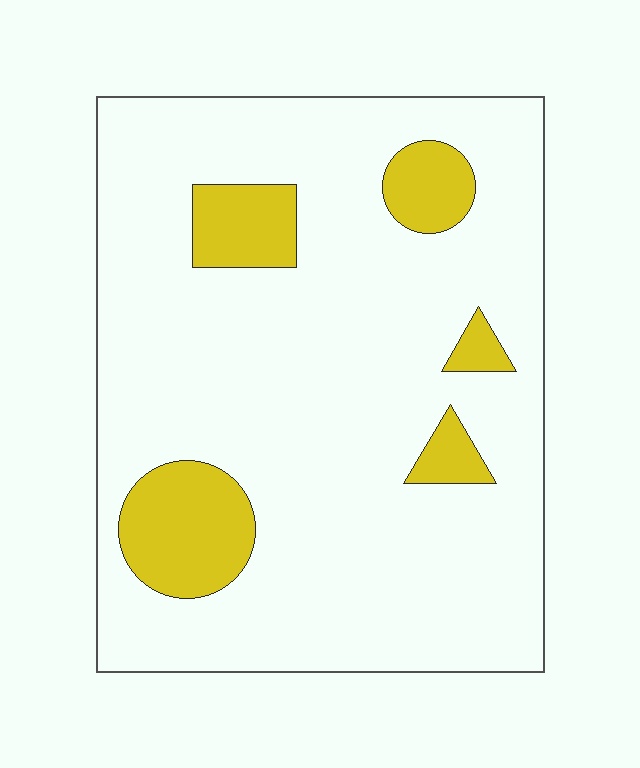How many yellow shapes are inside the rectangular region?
5.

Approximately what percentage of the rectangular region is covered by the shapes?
Approximately 15%.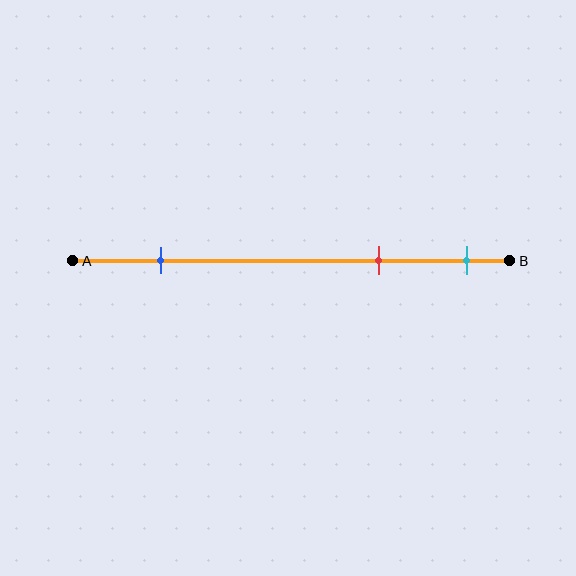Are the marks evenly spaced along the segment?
No, the marks are not evenly spaced.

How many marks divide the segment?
There are 3 marks dividing the segment.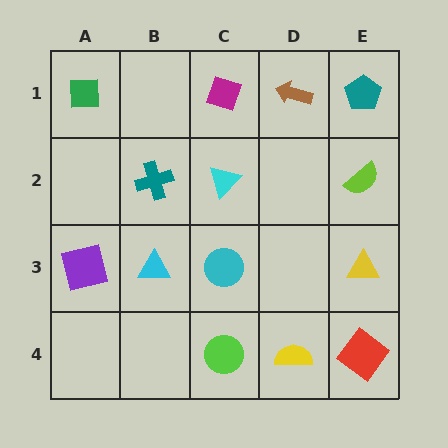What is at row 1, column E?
A teal pentagon.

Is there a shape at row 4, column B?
No, that cell is empty.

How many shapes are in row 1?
4 shapes.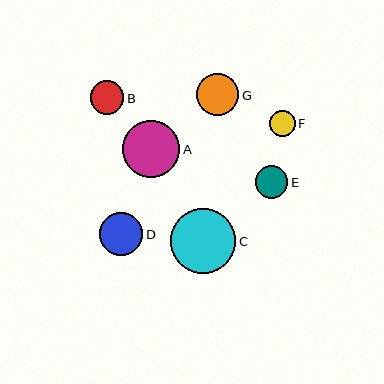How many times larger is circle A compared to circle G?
Circle A is approximately 1.3 times the size of circle G.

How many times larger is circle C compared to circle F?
Circle C is approximately 2.5 times the size of circle F.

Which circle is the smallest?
Circle F is the smallest with a size of approximately 26 pixels.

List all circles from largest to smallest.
From largest to smallest: C, A, D, G, B, E, F.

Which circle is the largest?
Circle C is the largest with a size of approximately 65 pixels.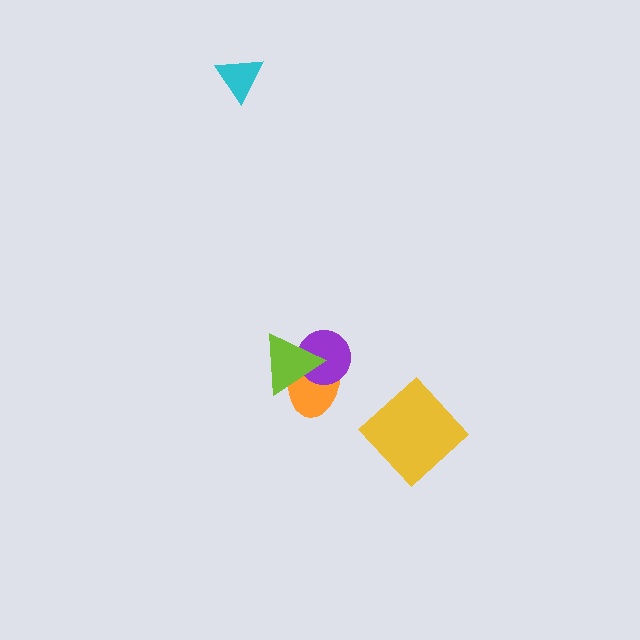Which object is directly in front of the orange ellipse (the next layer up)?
The purple circle is directly in front of the orange ellipse.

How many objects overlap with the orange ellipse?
2 objects overlap with the orange ellipse.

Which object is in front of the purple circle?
The lime triangle is in front of the purple circle.